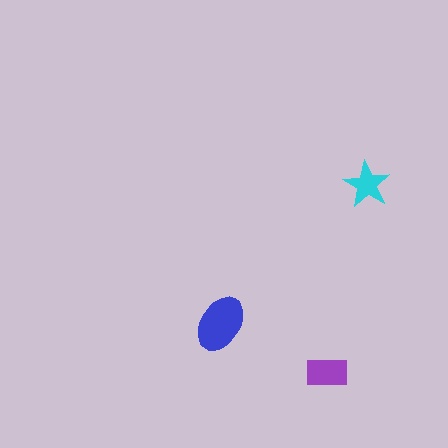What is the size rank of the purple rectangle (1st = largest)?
2nd.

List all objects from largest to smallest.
The blue ellipse, the purple rectangle, the cyan star.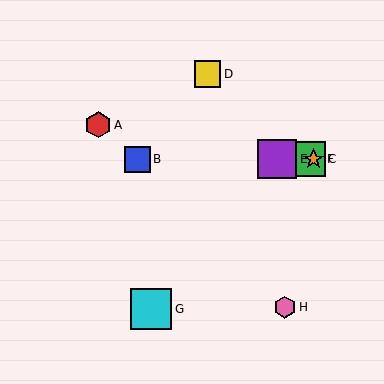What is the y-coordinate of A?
Object A is at y≈125.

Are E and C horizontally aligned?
Yes, both are at y≈159.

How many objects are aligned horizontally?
4 objects (B, C, E, F) are aligned horizontally.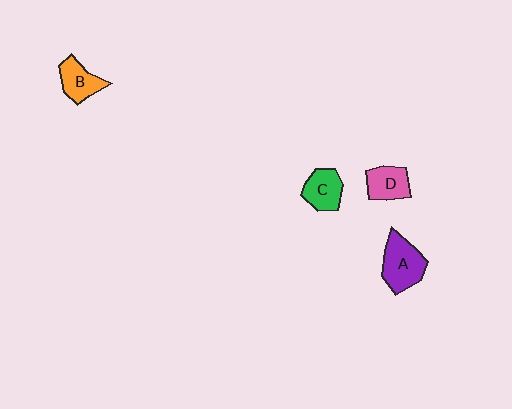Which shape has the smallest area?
Shape B (orange).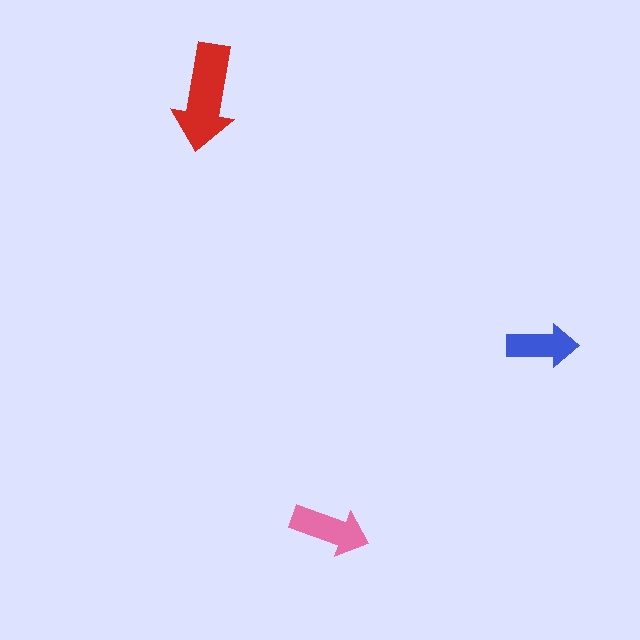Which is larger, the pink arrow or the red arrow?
The red one.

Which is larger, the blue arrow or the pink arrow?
The pink one.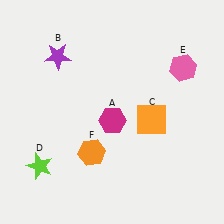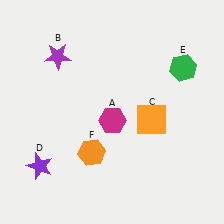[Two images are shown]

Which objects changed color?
D changed from lime to purple. E changed from pink to green.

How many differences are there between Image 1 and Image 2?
There are 2 differences between the two images.